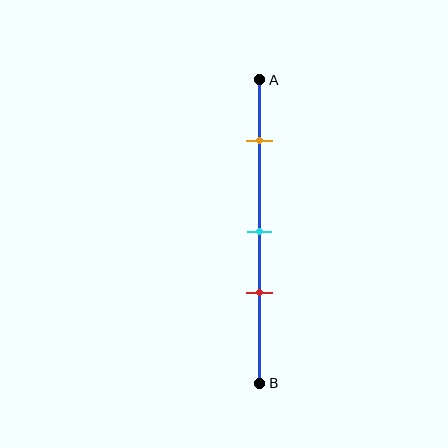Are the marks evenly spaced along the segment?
No, the marks are not evenly spaced.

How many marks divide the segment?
There are 3 marks dividing the segment.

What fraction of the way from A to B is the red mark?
The red mark is approximately 70% (0.7) of the way from A to B.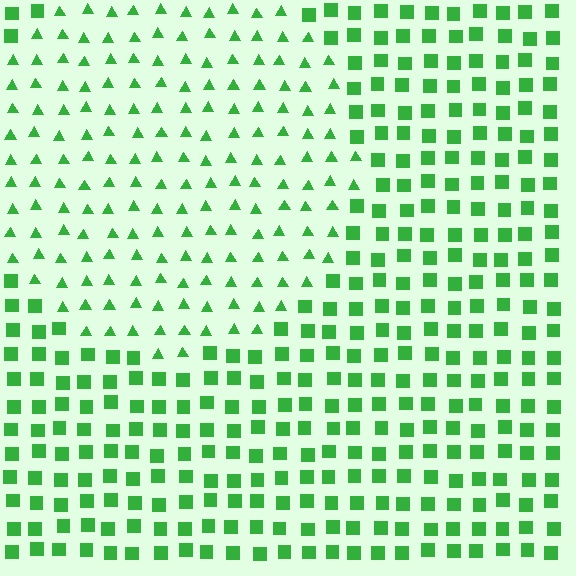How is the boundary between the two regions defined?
The boundary is defined by a change in element shape: triangles inside vs. squares outside. All elements share the same color and spacing.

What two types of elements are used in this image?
The image uses triangles inside the circle region and squares outside it.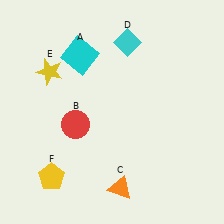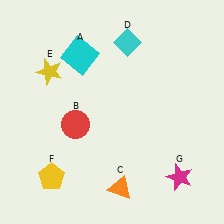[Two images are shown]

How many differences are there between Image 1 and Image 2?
There is 1 difference between the two images.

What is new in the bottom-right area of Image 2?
A magenta star (G) was added in the bottom-right area of Image 2.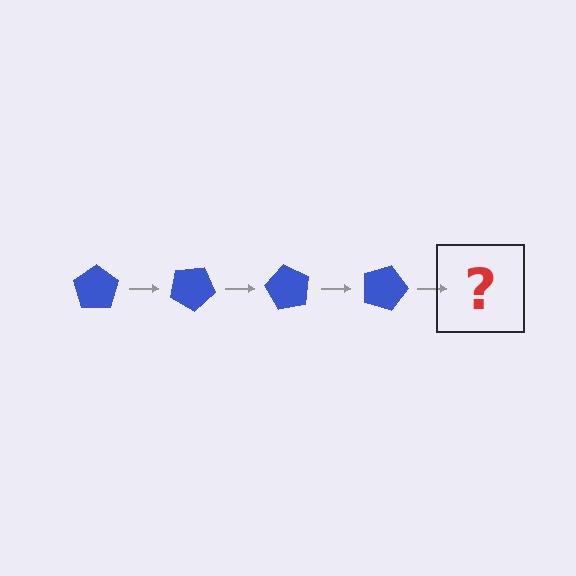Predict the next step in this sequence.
The next step is a blue pentagon rotated 120 degrees.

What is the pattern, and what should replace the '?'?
The pattern is that the pentagon rotates 30 degrees each step. The '?' should be a blue pentagon rotated 120 degrees.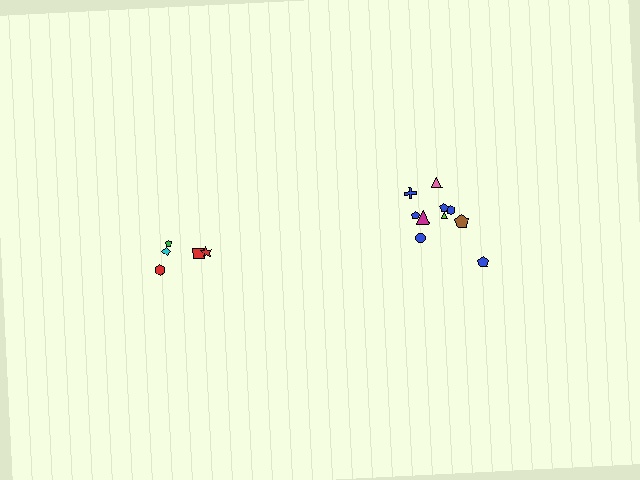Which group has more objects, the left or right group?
The right group.